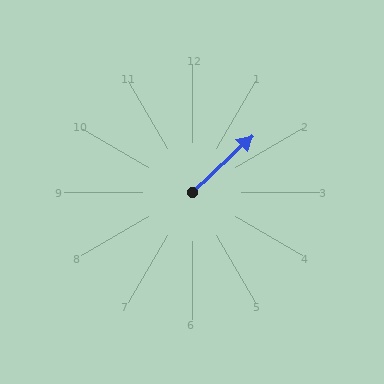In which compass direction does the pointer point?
Northeast.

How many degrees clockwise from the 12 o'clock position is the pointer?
Approximately 47 degrees.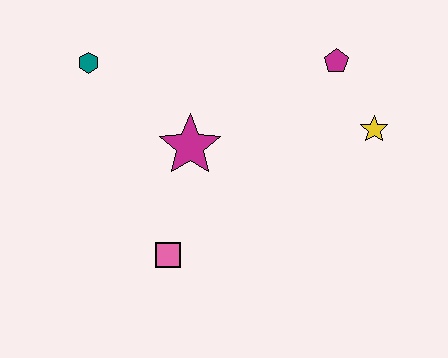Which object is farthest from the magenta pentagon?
The pink square is farthest from the magenta pentagon.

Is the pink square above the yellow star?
No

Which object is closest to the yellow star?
The magenta pentagon is closest to the yellow star.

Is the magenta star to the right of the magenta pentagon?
No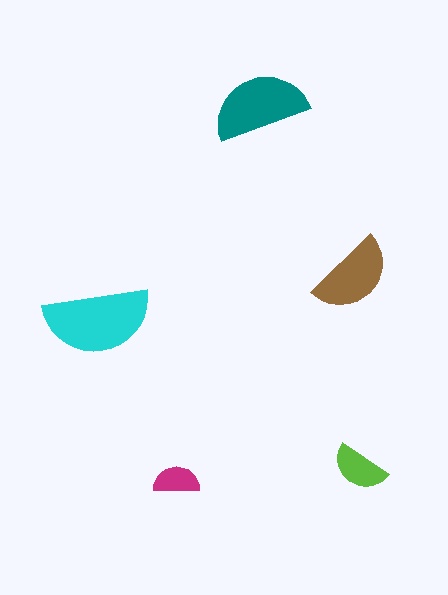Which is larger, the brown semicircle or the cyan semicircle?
The cyan one.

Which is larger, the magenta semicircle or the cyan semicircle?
The cyan one.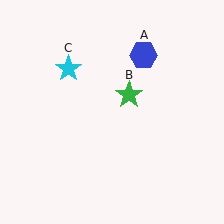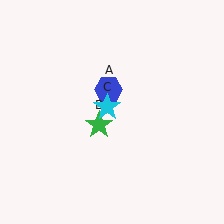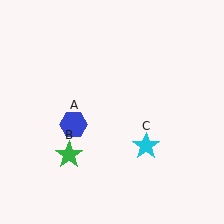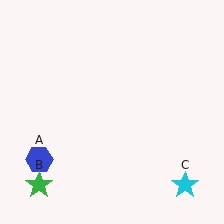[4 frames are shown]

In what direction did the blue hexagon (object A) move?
The blue hexagon (object A) moved down and to the left.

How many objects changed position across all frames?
3 objects changed position: blue hexagon (object A), green star (object B), cyan star (object C).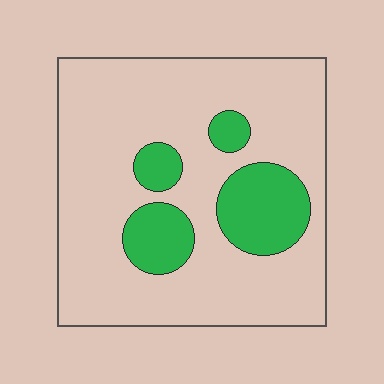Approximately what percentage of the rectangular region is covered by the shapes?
Approximately 20%.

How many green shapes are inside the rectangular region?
4.